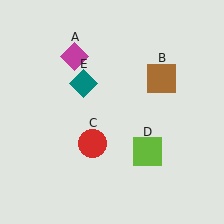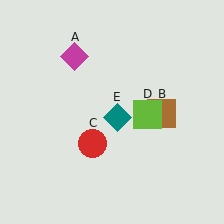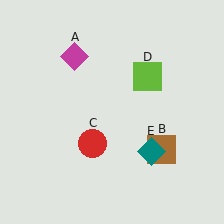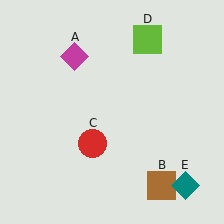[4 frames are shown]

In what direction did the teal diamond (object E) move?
The teal diamond (object E) moved down and to the right.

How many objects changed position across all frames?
3 objects changed position: brown square (object B), lime square (object D), teal diamond (object E).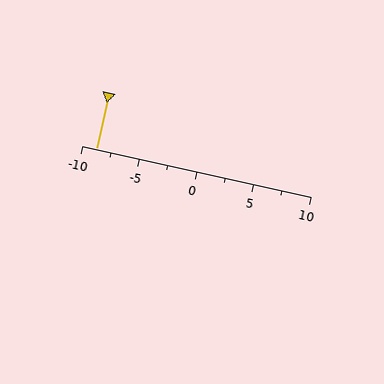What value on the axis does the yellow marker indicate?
The marker indicates approximately -8.8.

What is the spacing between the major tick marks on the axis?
The major ticks are spaced 5 apart.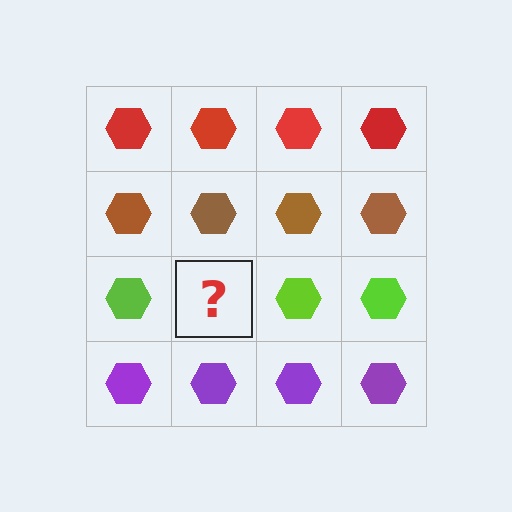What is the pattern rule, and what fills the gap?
The rule is that each row has a consistent color. The gap should be filled with a lime hexagon.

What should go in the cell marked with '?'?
The missing cell should contain a lime hexagon.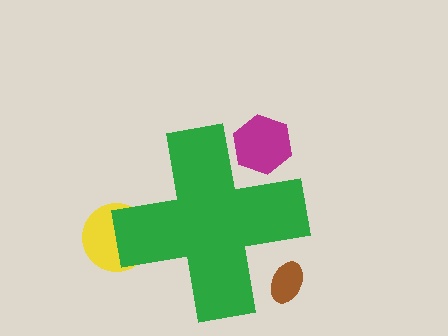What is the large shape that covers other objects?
A green cross.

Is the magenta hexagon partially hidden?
Yes, the magenta hexagon is partially hidden behind the green cross.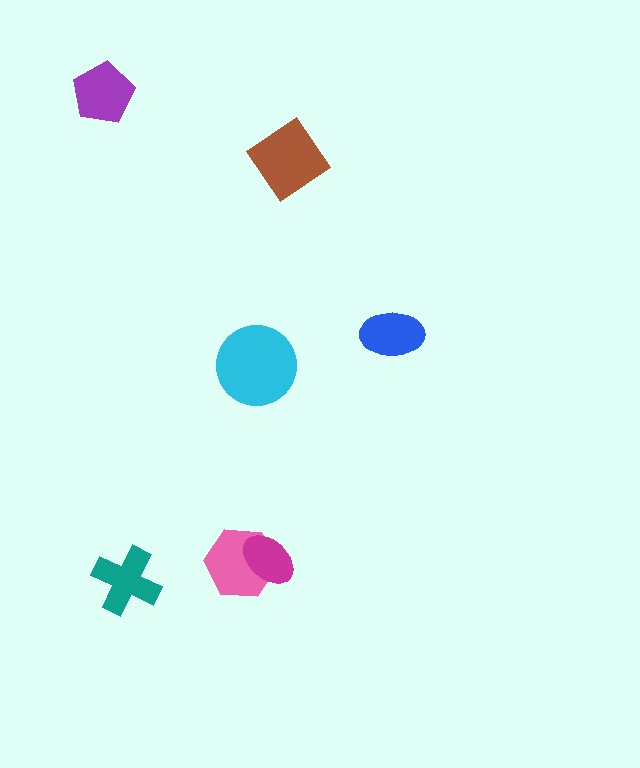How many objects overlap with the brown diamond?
0 objects overlap with the brown diamond.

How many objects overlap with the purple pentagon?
0 objects overlap with the purple pentagon.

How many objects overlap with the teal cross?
0 objects overlap with the teal cross.